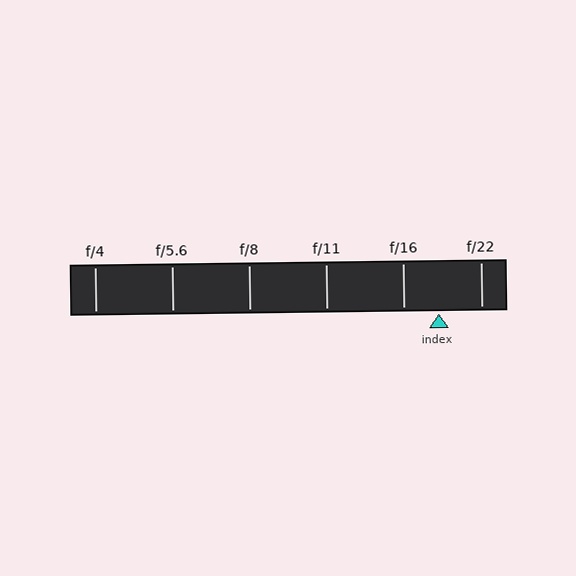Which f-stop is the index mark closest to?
The index mark is closest to f/16.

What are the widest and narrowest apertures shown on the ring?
The widest aperture shown is f/4 and the narrowest is f/22.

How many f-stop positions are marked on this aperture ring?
There are 6 f-stop positions marked.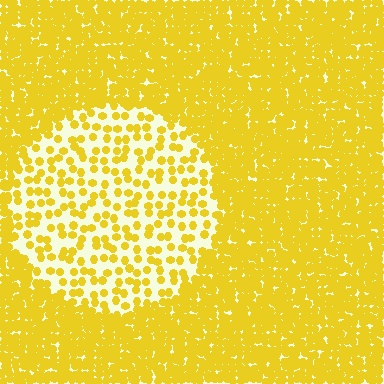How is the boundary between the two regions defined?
The boundary is defined by a change in element density (approximately 3.0x ratio). All elements are the same color, size, and shape.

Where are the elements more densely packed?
The elements are more densely packed outside the circle boundary.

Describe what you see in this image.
The image contains small yellow elements arranged at two different densities. A circle-shaped region is visible where the elements are less densely packed than the surrounding area.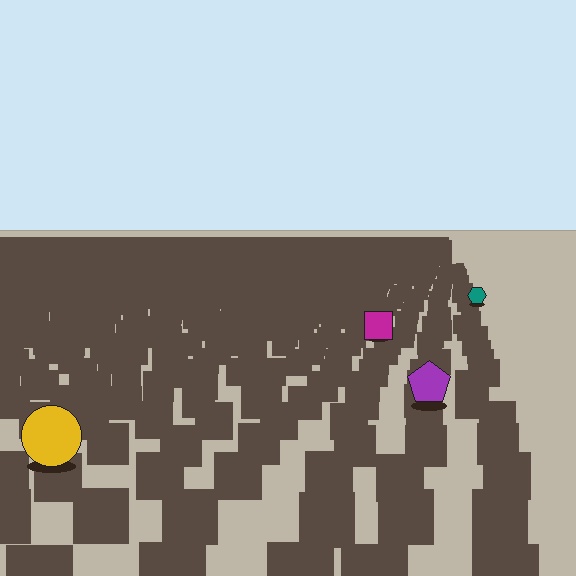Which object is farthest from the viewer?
The teal hexagon is farthest from the viewer. It appears smaller and the ground texture around it is denser.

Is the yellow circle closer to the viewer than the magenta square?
Yes. The yellow circle is closer — you can tell from the texture gradient: the ground texture is coarser near it.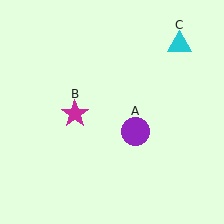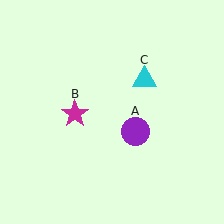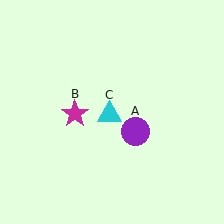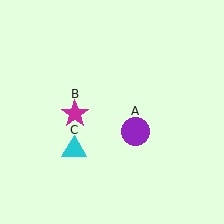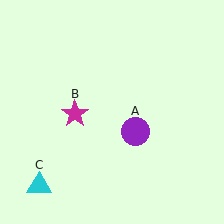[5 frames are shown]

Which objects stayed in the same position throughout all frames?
Purple circle (object A) and magenta star (object B) remained stationary.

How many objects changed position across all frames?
1 object changed position: cyan triangle (object C).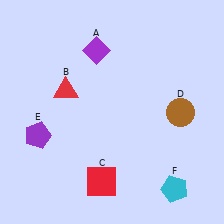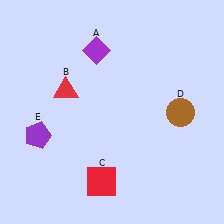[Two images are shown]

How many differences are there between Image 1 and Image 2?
There is 1 difference between the two images.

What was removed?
The cyan pentagon (F) was removed in Image 2.